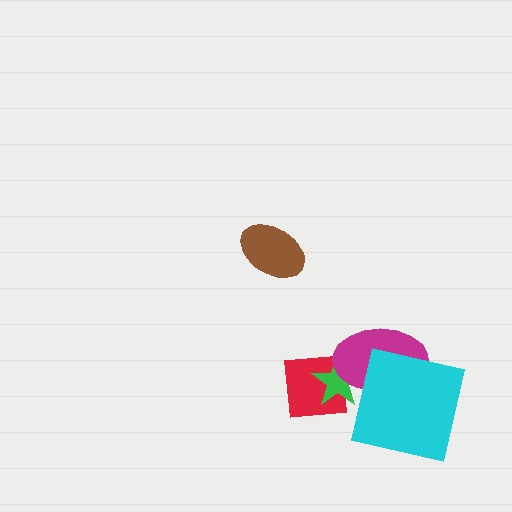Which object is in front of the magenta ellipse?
The cyan square is in front of the magenta ellipse.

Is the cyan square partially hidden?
No, no other shape covers it.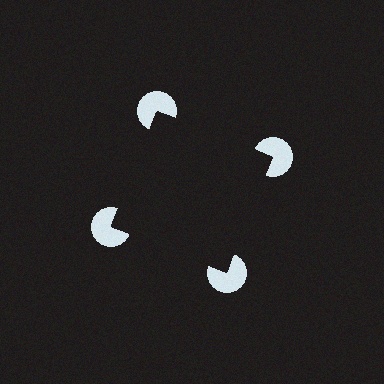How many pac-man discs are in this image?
There are 4 — one at each vertex of the illusory square.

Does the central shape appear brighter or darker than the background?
It typically appears slightly darker than the background, even though no actual brightness change is drawn.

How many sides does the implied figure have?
4 sides.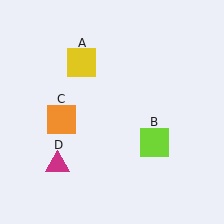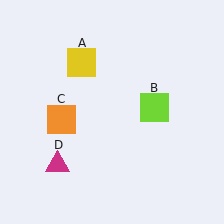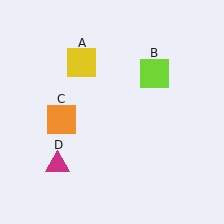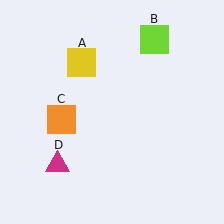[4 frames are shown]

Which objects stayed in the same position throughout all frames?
Yellow square (object A) and orange square (object C) and magenta triangle (object D) remained stationary.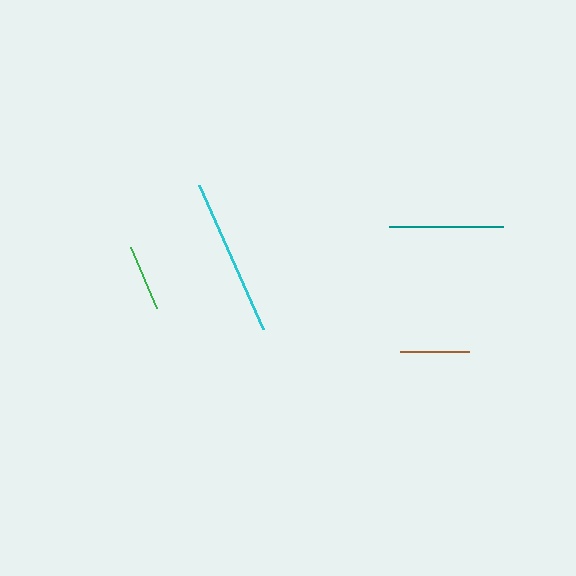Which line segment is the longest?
The cyan line is the longest at approximately 158 pixels.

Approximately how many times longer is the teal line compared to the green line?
The teal line is approximately 1.7 times the length of the green line.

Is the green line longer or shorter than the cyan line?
The cyan line is longer than the green line.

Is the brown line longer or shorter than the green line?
The brown line is longer than the green line.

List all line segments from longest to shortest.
From longest to shortest: cyan, teal, brown, green.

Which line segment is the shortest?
The green line is the shortest at approximately 67 pixels.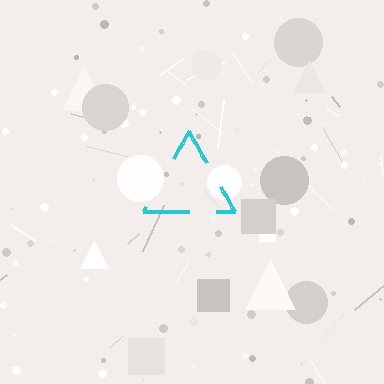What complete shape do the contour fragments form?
The contour fragments form a triangle.